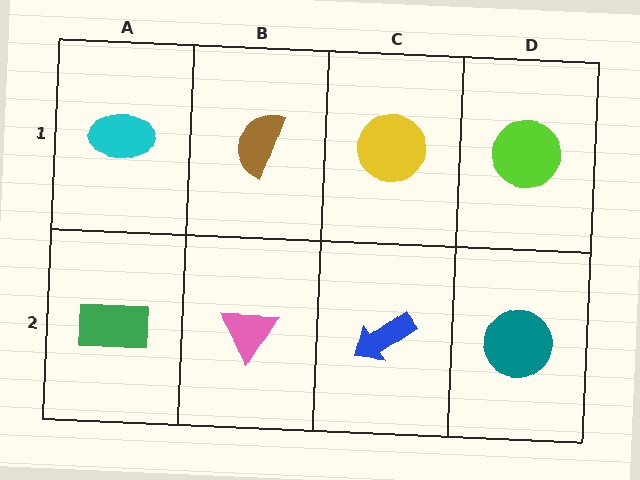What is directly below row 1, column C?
A blue arrow.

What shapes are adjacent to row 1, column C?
A blue arrow (row 2, column C), a brown semicircle (row 1, column B), a lime circle (row 1, column D).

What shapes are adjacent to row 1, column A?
A green rectangle (row 2, column A), a brown semicircle (row 1, column B).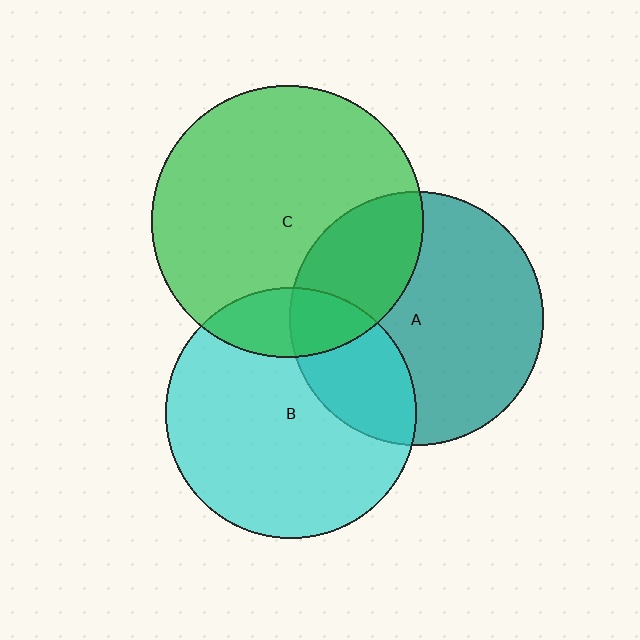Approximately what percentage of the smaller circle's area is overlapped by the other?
Approximately 15%.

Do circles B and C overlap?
Yes.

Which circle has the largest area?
Circle C (green).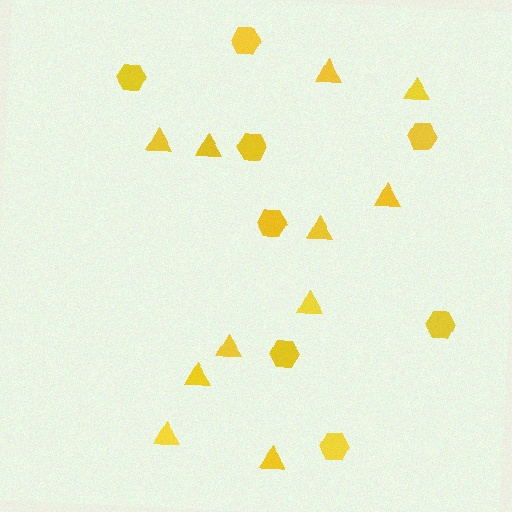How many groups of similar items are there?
There are 2 groups: one group of hexagons (8) and one group of triangles (11).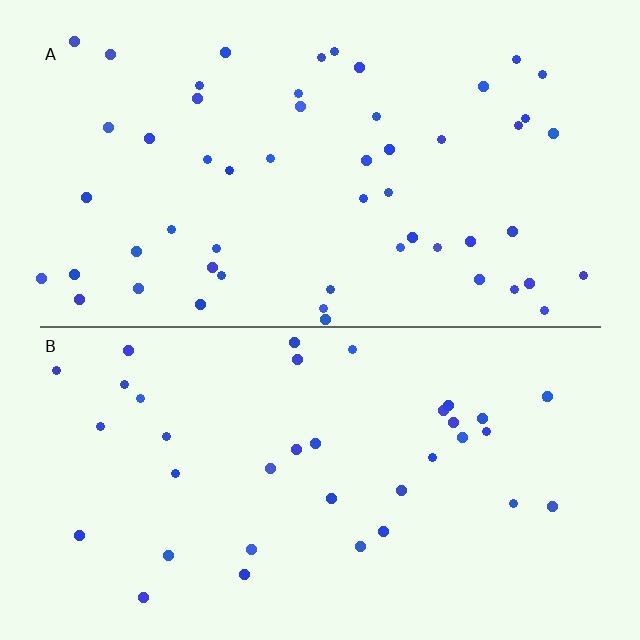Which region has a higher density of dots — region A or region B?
A (the top).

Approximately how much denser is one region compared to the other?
Approximately 1.5× — region A over region B.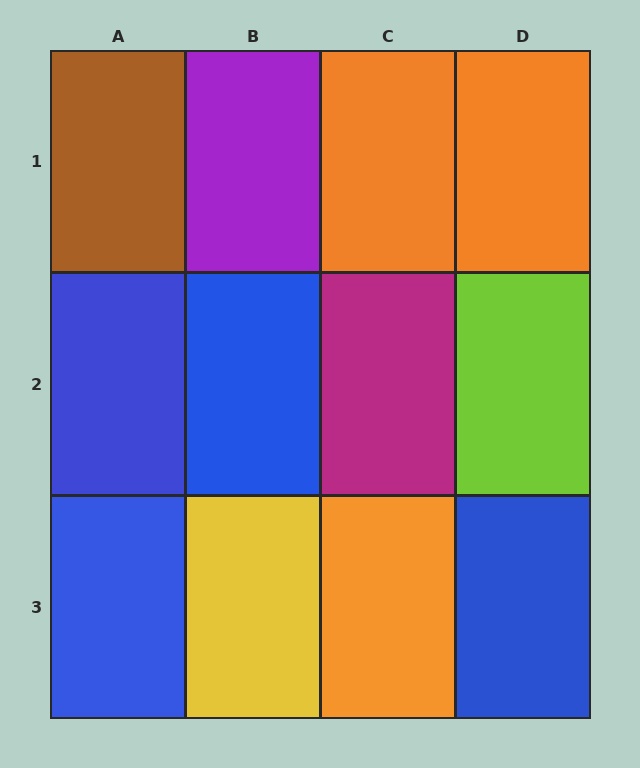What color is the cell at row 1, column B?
Purple.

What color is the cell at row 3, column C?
Orange.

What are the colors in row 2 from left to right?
Blue, blue, magenta, lime.